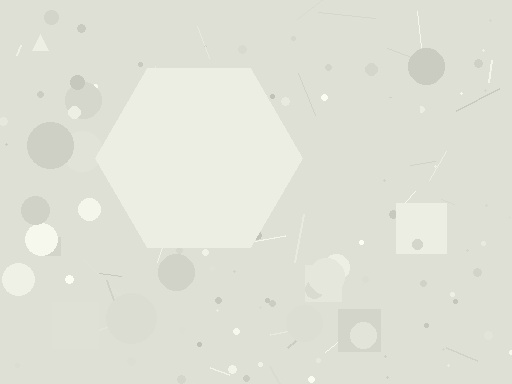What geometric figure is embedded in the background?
A hexagon is embedded in the background.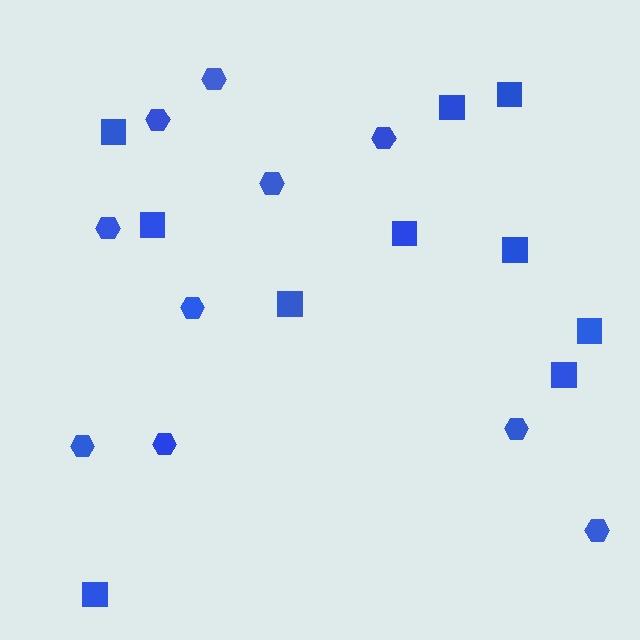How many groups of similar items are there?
There are 2 groups: one group of squares (10) and one group of hexagons (10).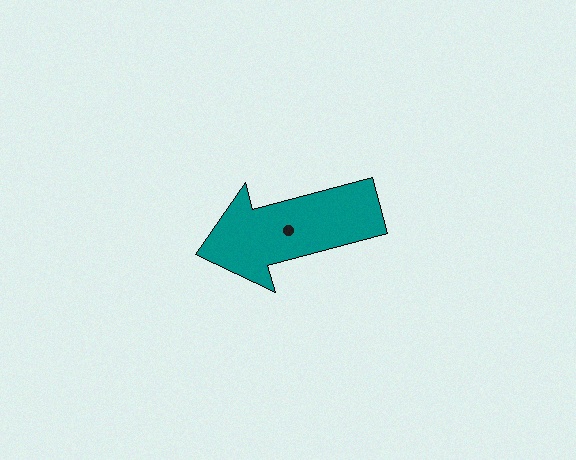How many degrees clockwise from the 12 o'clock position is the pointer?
Approximately 255 degrees.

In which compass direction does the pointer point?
West.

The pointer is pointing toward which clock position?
Roughly 9 o'clock.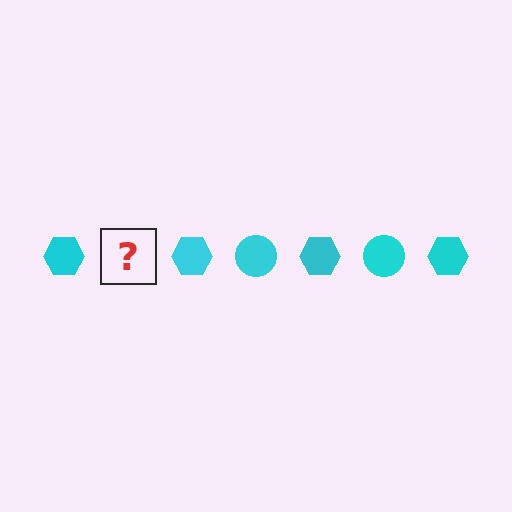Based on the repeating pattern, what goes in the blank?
The blank should be a cyan circle.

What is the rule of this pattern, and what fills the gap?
The rule is that the pattern cycles through hexagon, circle shapes in cyan. The gap should be filled with a cyan circle.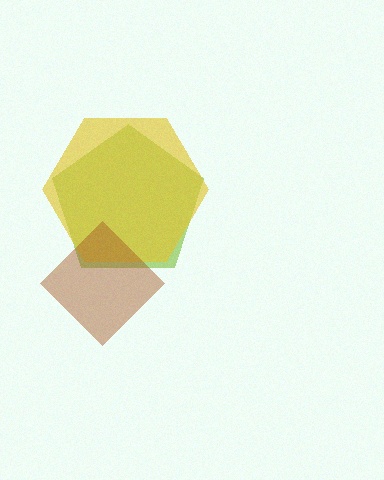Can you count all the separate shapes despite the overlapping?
Yes, there are 3 separate shapes.